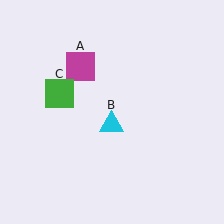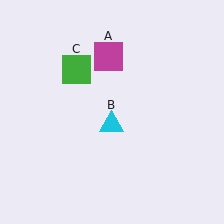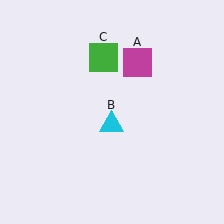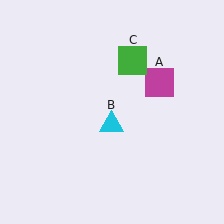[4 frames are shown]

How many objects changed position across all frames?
2 objects changed position: magenta square (object A), green square (object C).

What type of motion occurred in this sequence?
The magenta square (object A), green square (object C) rotated clockwise around the center of the scene.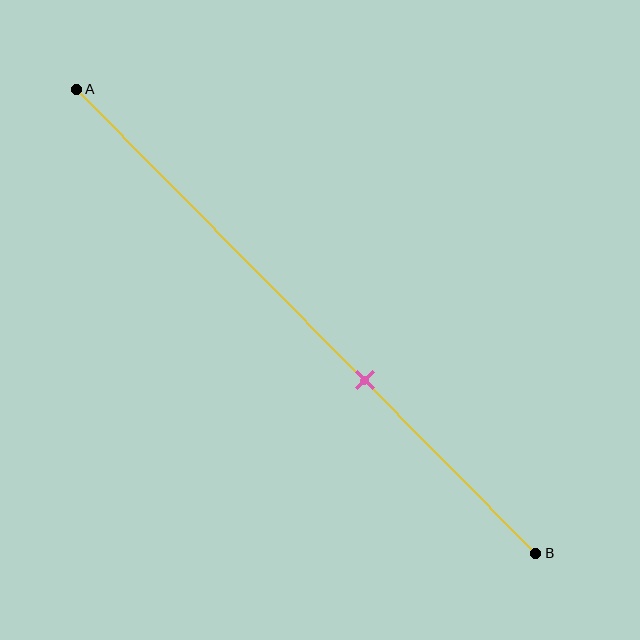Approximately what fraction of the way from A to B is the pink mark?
The pink mark is approximately 65% of the way from A to B.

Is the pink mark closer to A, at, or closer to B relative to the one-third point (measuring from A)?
The pink mark is closer to point B than the one-third point of segment AB.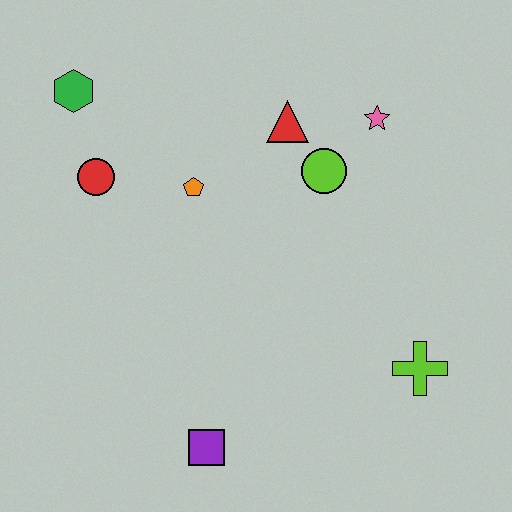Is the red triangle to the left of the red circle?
No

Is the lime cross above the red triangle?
No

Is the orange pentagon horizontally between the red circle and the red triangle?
Yes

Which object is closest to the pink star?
The lime circle is closest to the pink star.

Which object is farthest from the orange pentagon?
The lime cross is farthest from the orange pentagon.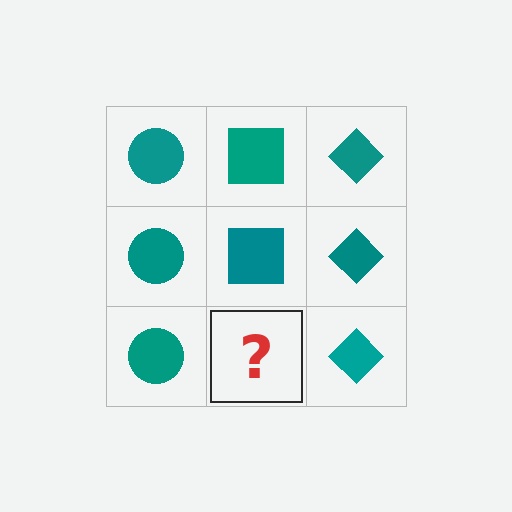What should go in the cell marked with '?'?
The missing cell should contain a teal square.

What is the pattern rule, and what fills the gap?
The rule is that each column has a consistent shape. The gap should be filled with a teal square.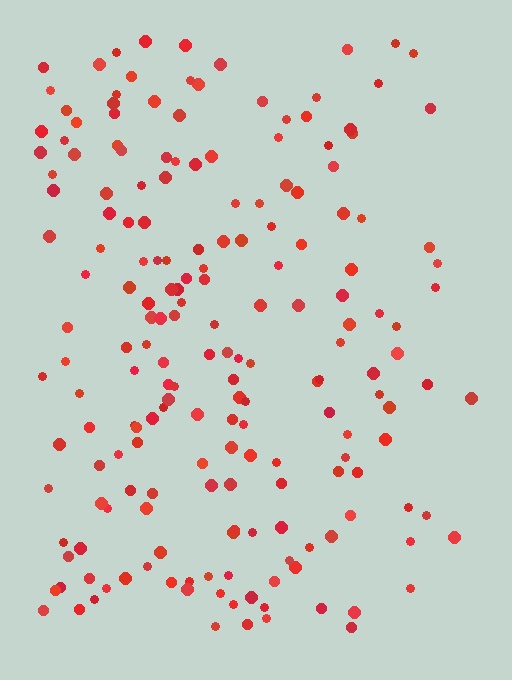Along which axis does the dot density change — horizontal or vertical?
Horizontal.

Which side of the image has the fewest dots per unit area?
The right.